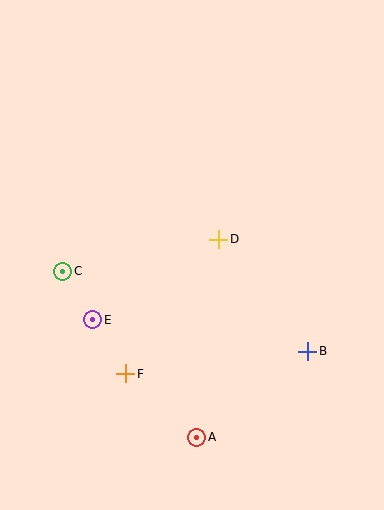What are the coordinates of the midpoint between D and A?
The midpoint between D and A is at (208, 338).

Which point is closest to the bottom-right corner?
Point B is closest to the bottom-right corner.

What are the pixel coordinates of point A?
Point A is at (197, 437).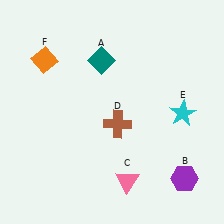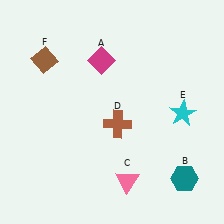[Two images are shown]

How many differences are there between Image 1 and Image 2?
There are 3 differences between the two images.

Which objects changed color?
A changed from teal to magenta. B changed from purple to teal. F changed from orange to brown.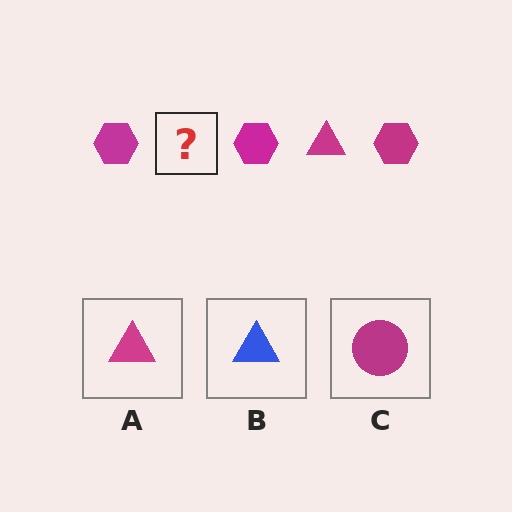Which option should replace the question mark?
Option A.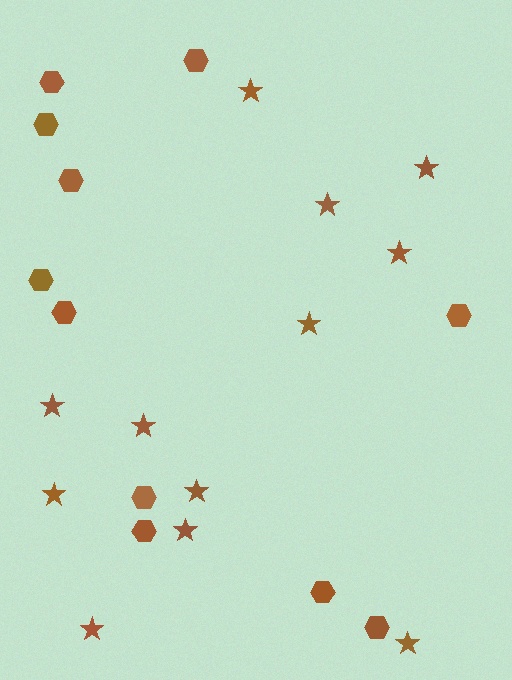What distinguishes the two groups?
There are 2 groups: one group of stars (12) and one group of hexagons (11).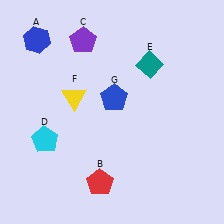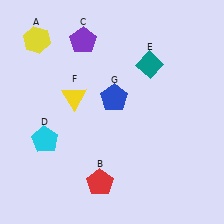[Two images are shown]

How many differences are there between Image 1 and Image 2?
There is 1 difference between the two images.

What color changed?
The hexagon (A) changed from blue in Image 1 to yellow in Image 2.